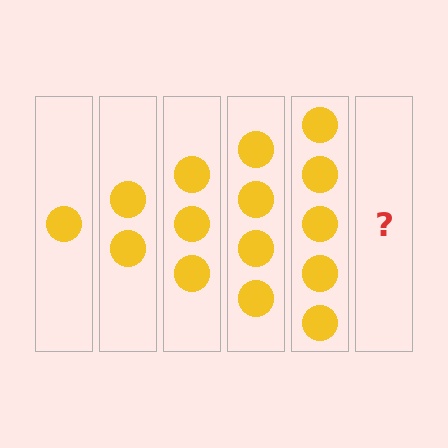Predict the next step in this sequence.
The next step is 6 circles.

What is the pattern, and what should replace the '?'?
The pattern is that each step adds one more circle. The '?' should be 6 circles.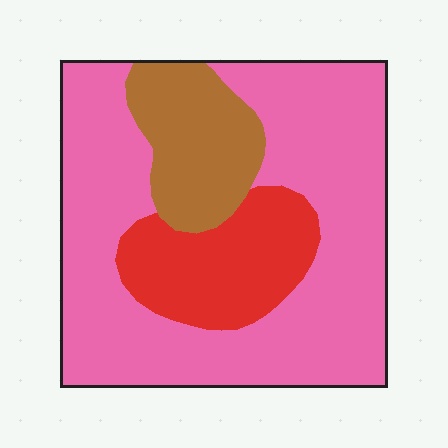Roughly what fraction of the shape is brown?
Brown takes up about one sixth (1/6) of the shape.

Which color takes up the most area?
Pink, at roughly 65%.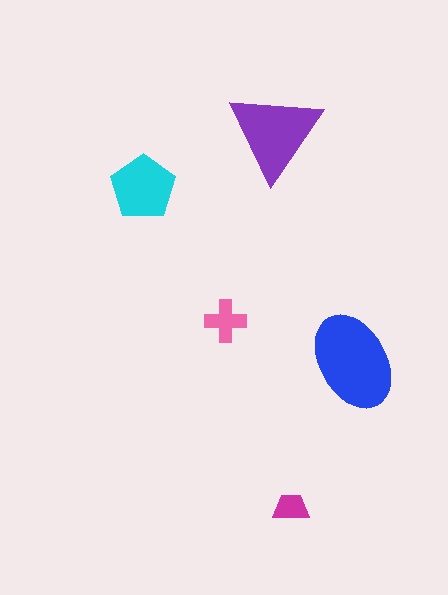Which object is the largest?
The blue ellipse.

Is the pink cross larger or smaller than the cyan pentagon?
Smaller.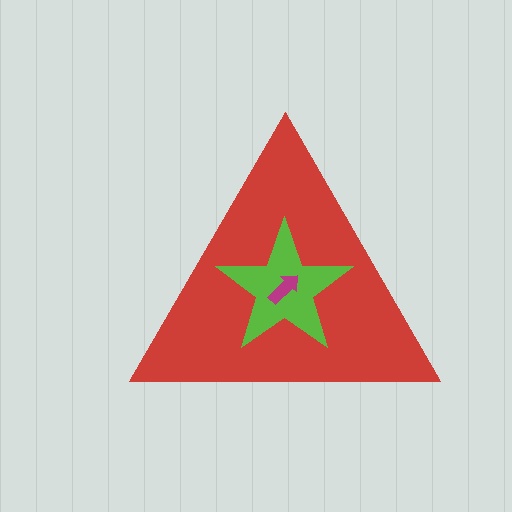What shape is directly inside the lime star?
The magenta arrow.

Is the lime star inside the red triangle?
Yes.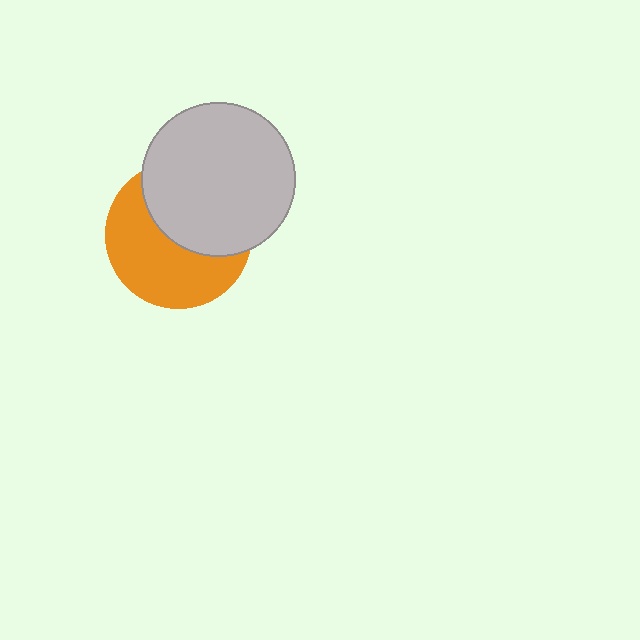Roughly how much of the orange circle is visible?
About half of it is visible (roughly 53%).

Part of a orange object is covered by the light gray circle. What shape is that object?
It is a circle.